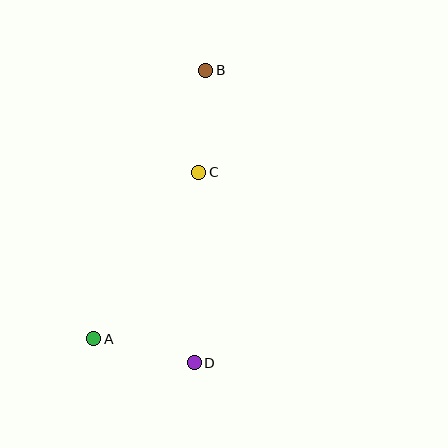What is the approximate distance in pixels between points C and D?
The distance between C and D is approximately 191 pixels.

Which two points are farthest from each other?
Points B and D are farthest from each other.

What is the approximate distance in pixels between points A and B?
The distance between A and B is approximately 291 pixels.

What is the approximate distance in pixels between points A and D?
The distance between A and D is approximately 103 pixels.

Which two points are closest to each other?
Points B and C are closest to each other.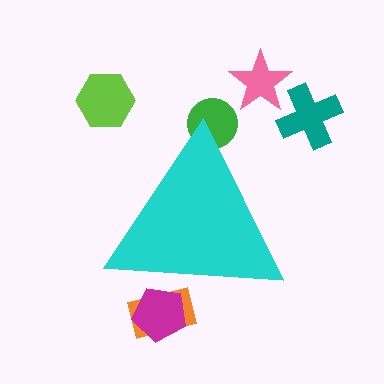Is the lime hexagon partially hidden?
No, the lime hexagon is fully visible.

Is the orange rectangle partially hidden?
Yes, the orange rectangle is partially hidden behind the cyan triangle.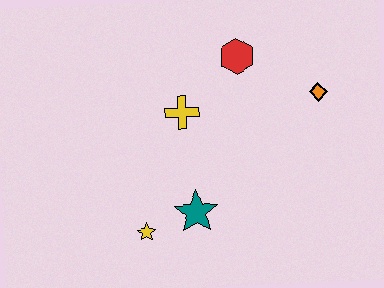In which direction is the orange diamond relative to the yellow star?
The orange diamond is to the right of the yellow star.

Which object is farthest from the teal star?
The orange diamond is farthest from the teal star.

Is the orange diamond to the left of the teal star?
No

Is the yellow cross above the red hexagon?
No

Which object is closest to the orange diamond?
The red hexagon is closest to the orange diamond.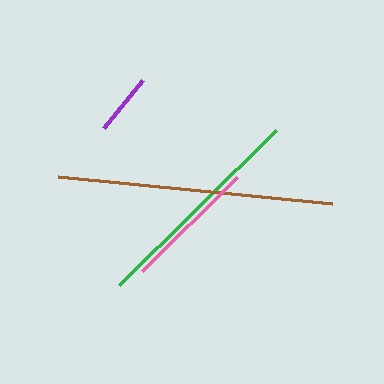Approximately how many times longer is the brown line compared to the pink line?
The brown line is approximately 2.1 times the length of the pink line.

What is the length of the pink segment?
The pink segment is approximately 134 pixels long.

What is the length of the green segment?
The green segment is approximately 221 pixels long.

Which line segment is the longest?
The brown line is the longest at approximately 276 pixels.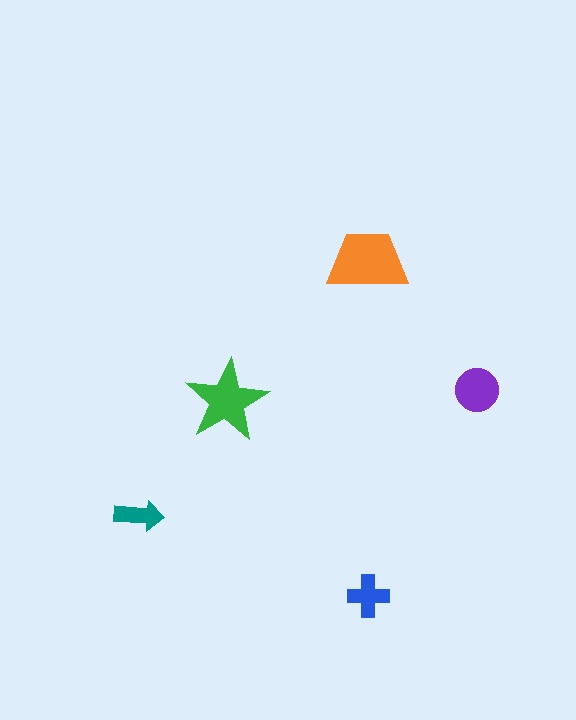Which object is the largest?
The orange trapezoid.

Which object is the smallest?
The teal arrow.